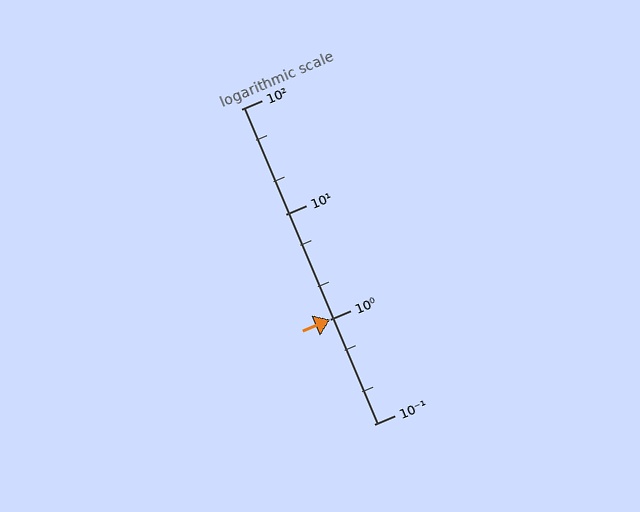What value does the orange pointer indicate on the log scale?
The pointer indicates approximately 0.99.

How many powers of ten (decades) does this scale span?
The scale spans 3 decades, from 0.1 to 100.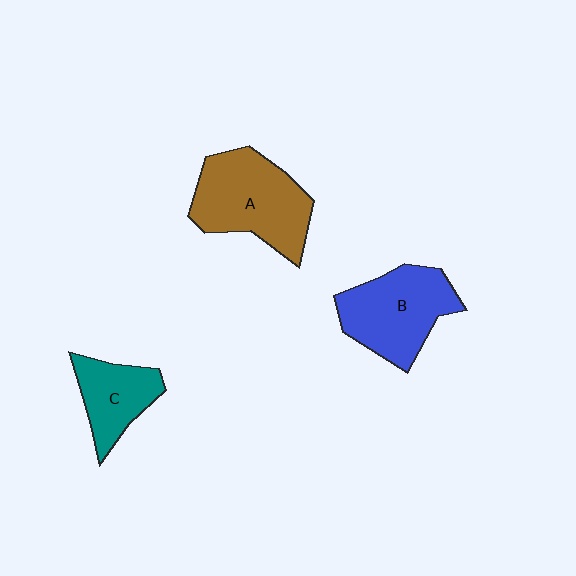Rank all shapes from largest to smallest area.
From largest to smallest: A (brown), B (blue), C (teal).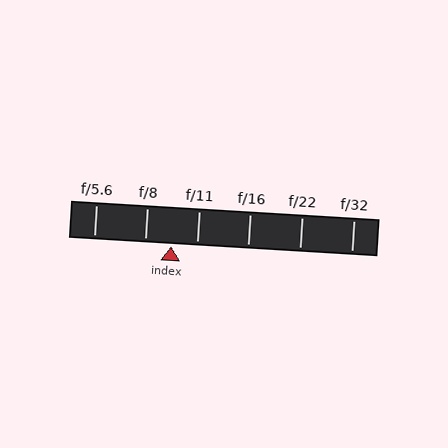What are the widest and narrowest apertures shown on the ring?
The widest aperture shown is f/5.6 and the narrowest is f/32.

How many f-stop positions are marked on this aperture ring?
There are 6 f-stop positions marked.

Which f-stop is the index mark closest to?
The index mark is closest to f/8.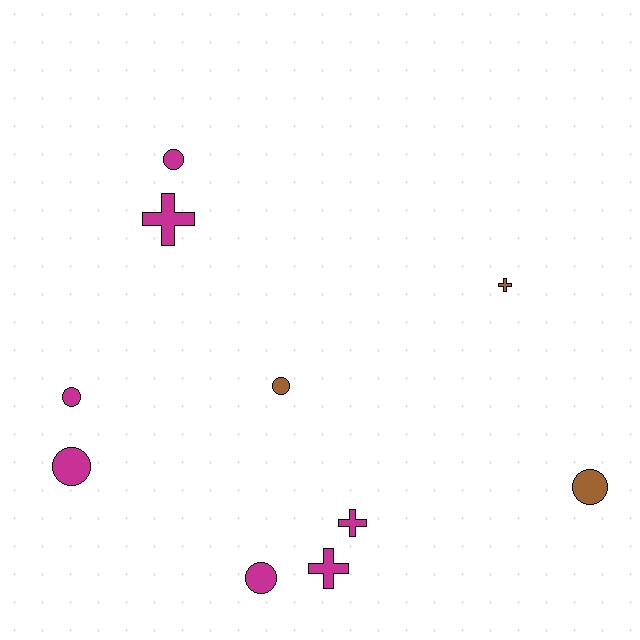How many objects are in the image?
There are 10 objects.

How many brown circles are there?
There are 2 brown circles.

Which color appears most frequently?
Magenta, with 7 objects.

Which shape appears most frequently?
Circle, with 6 objects.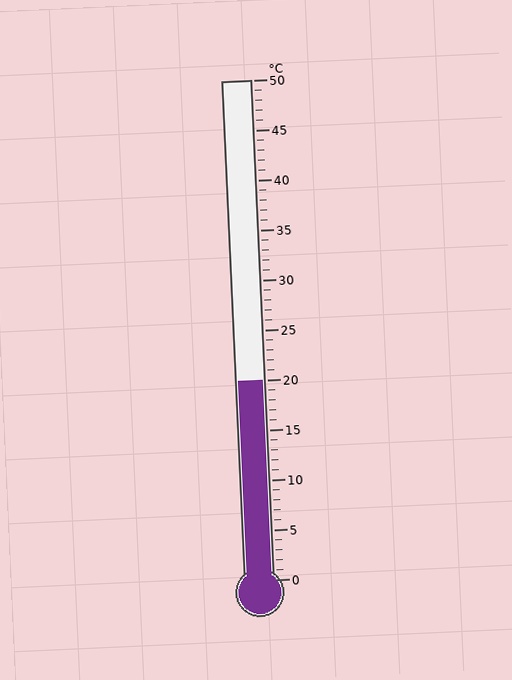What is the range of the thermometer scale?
The thermometer scale ranges from 0°C to 50°C.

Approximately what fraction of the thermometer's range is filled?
The thermometer is filled to approximately 40% of its range.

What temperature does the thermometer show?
The thermometer shows approximately 20°C.